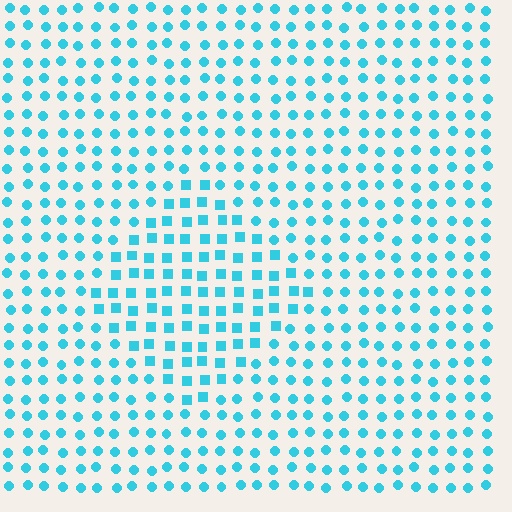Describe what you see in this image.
The image is filled with small cyan elements arranged in a uniform grid. A diamond-shaped region contains squares, while the surrounding area contains circles. The boundary is defined purely by the change in element shape.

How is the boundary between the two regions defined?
The boundary is defined by a change in element shape: squares inside vs. circles outside. All elements share the same color and spacing.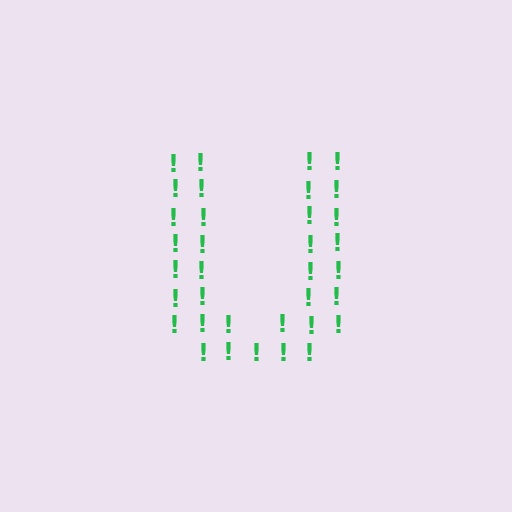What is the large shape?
The large shape is the letter U.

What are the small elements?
The small elements are exclamation marks.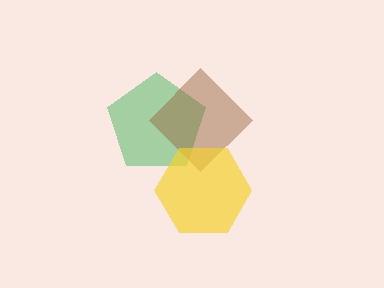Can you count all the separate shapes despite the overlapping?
Yes, there are 3 separate shapes.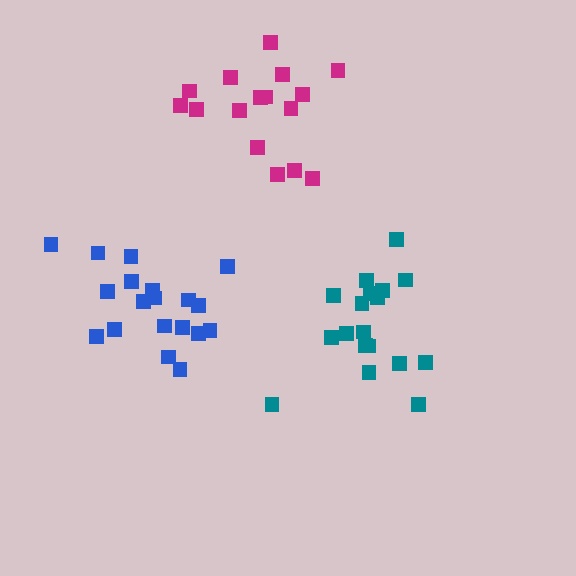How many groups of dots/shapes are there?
There are 3 groups.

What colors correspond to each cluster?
The clusters are colored: blue, magenta, teal.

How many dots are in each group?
Group 1: 20 dots, Group 2: 16 dots, Group 3: 18 dots (54 total).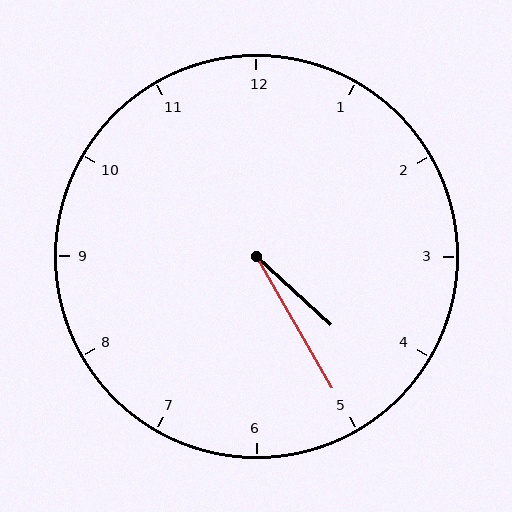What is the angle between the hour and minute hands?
Approximately 18 degrees.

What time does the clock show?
4:25.